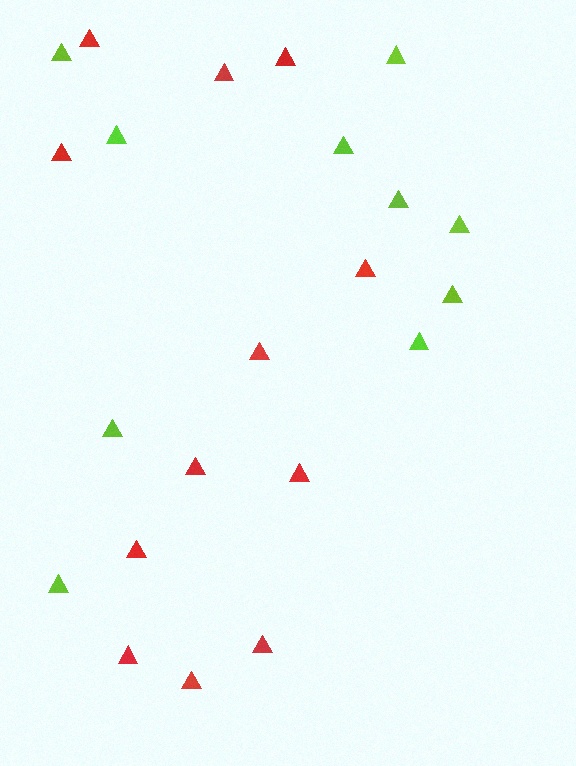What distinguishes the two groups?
There are 2 groups: one group of lime triangles (10) and one group of red triangles (12).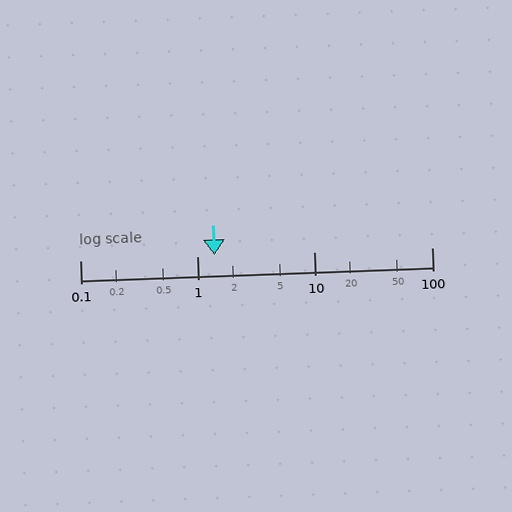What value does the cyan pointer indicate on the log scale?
The pointer indicates approximately 1.4.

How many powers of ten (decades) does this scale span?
The scale spans 3 decades, from 0.1 to 100.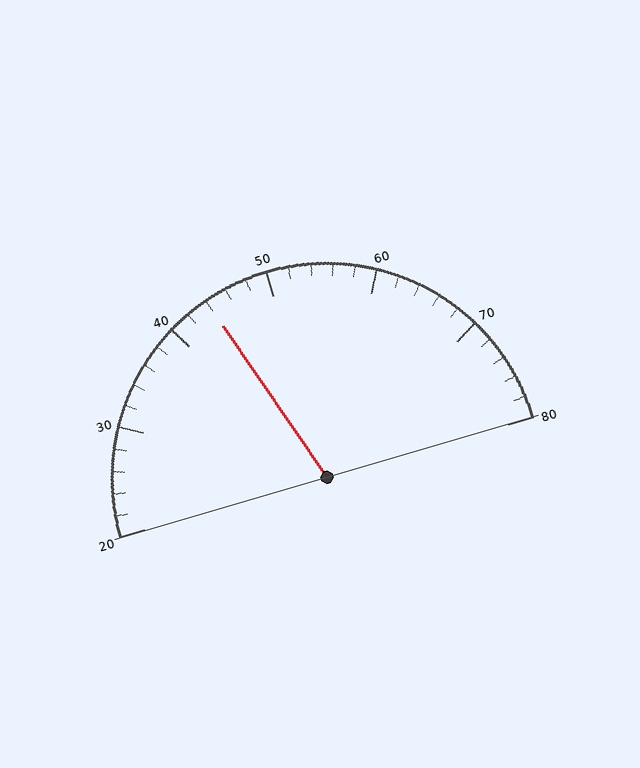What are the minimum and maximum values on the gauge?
The gauge ranges from 20 to 80.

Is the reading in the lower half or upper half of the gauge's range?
The reading is in the lower half of the range (20 to 80).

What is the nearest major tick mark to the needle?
The nearest major tick mark is 40.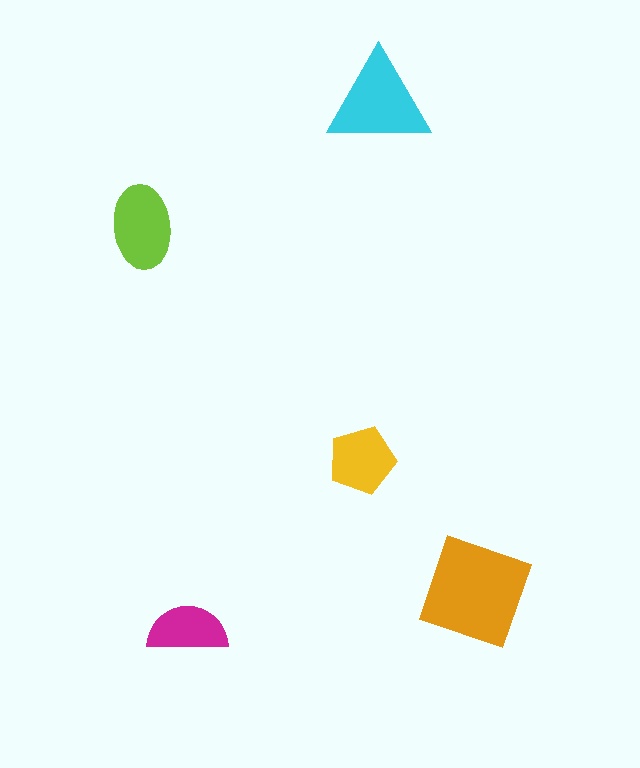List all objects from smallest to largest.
The magenta semicircle, the yellow pentagon, the lime ellipse, the cyan triangle, the orange diamond.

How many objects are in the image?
There are 5 objects in the image.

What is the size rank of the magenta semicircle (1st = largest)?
5th.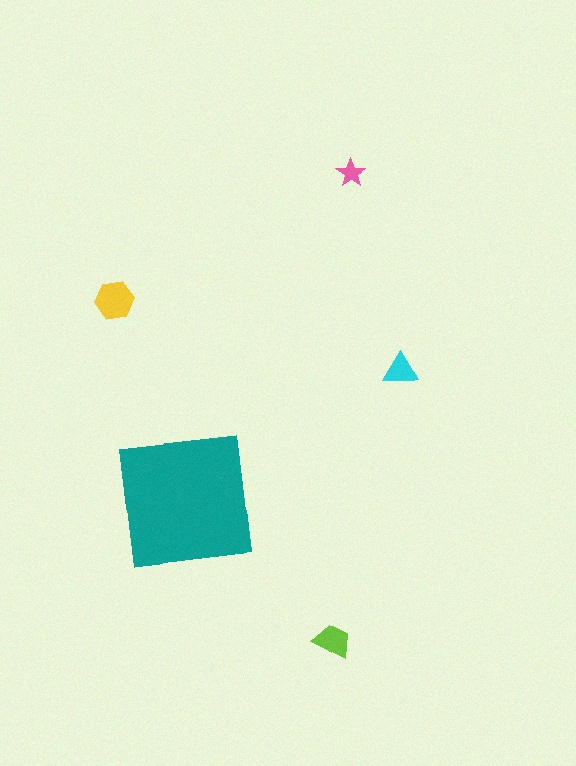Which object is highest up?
The pink star is topmost.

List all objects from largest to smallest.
The teal square, the yellow hexagon, the lime trapezoid, the cyan triangle, the pink star.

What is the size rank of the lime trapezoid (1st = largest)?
3rd.